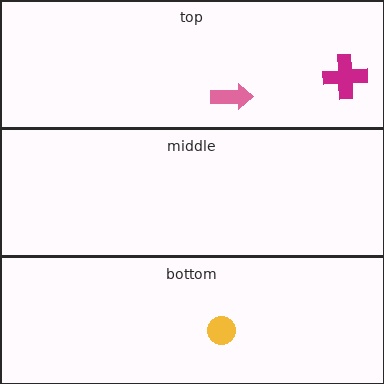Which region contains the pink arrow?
The top region.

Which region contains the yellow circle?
The bottom region.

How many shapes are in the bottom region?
1.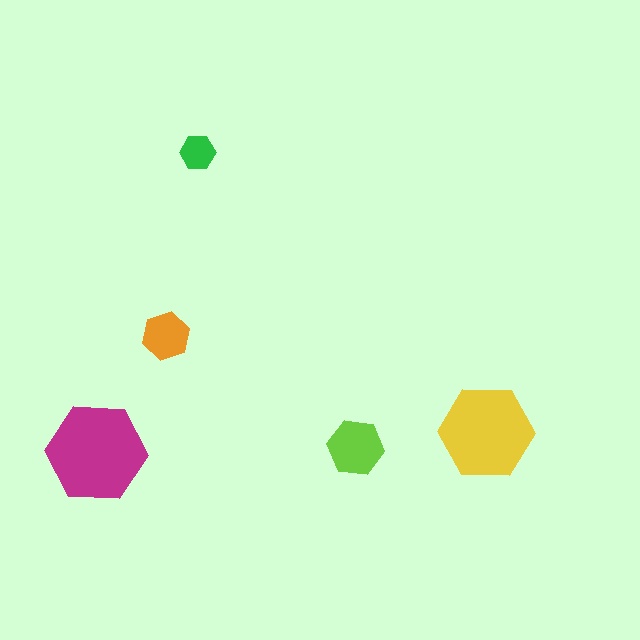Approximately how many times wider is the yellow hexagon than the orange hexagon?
About 2 times wider.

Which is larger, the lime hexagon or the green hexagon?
The lime one.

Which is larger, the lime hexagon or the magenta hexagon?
The magenta one.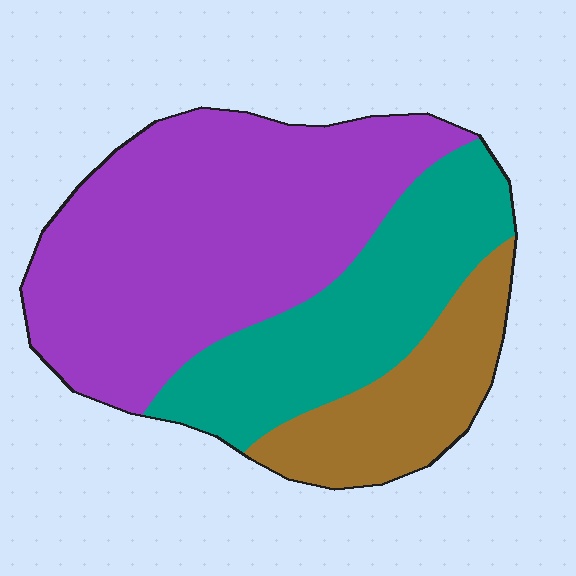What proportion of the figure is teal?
Teal takes up between a quarter and a half of the figure.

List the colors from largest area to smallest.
From largest to smallest: purple, teal, brown.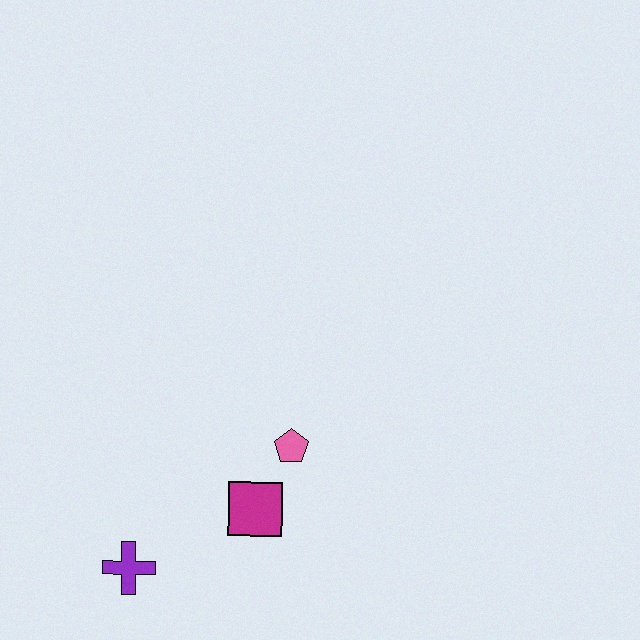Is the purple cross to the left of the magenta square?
Yes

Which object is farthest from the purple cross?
The pink pentagon is farthest from the purple cross.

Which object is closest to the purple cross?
The magenta square is closest to the purple cross.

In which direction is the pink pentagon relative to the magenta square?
The pink pentagon is above the magenta square.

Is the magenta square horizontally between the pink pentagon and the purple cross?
Yes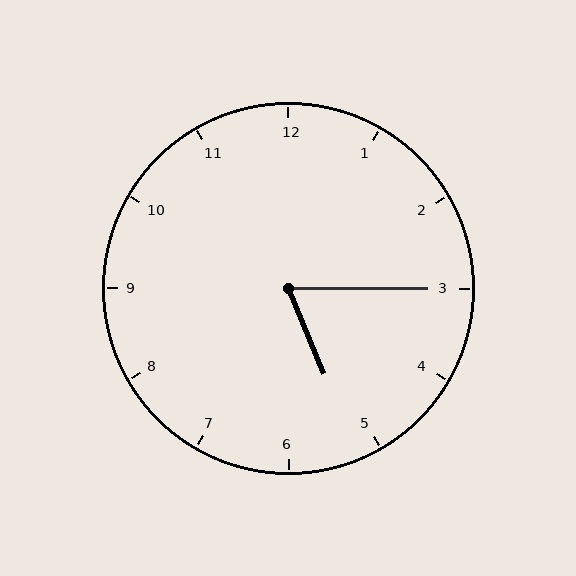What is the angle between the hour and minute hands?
Approximately 68 degrees.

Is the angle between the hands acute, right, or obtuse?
It is acute.